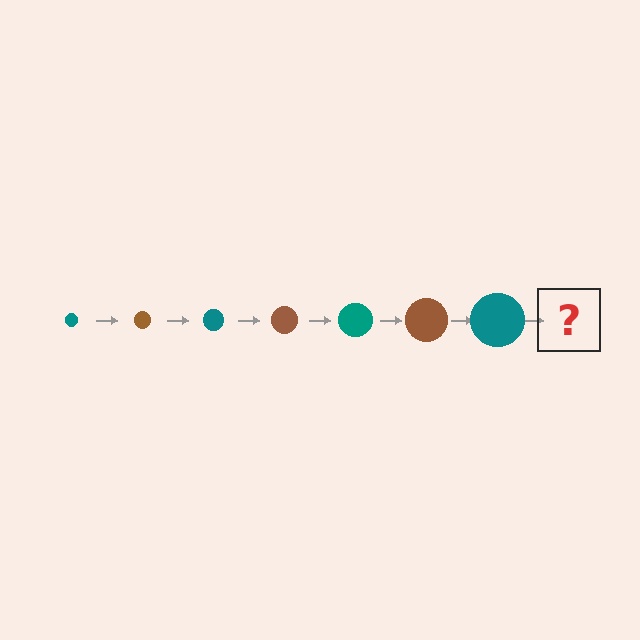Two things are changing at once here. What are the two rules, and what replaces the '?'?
The two rules are that the circle grows larger each step and the color cycles through teal and brown. The '?' should be a brown circle, larger than the previous one.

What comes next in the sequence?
The next element should be a brown circle, larger than the previous one.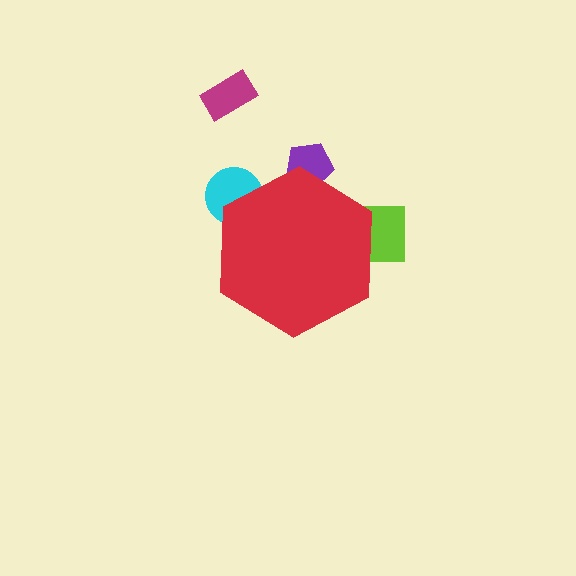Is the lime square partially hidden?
Yes, the lime square is partially hidden behind the red hexagon.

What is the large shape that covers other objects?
A red hexagon.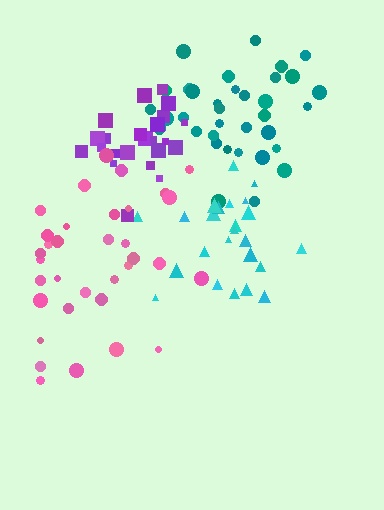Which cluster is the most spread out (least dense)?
Pink.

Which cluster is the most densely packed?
Purple.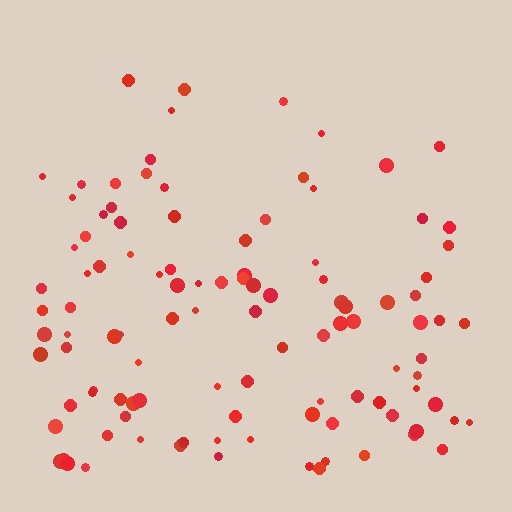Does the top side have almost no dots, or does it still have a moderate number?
Still a moderate number, just noticeably fewer than the bottom.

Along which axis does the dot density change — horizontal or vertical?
Vertical.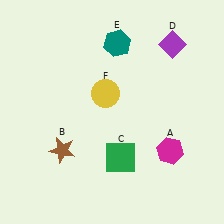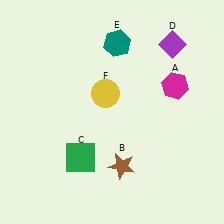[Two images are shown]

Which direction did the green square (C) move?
The green square (C) moved left.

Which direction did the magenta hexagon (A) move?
The magenta hexagon (A) moved up.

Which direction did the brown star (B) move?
The brown star (B) moved right.